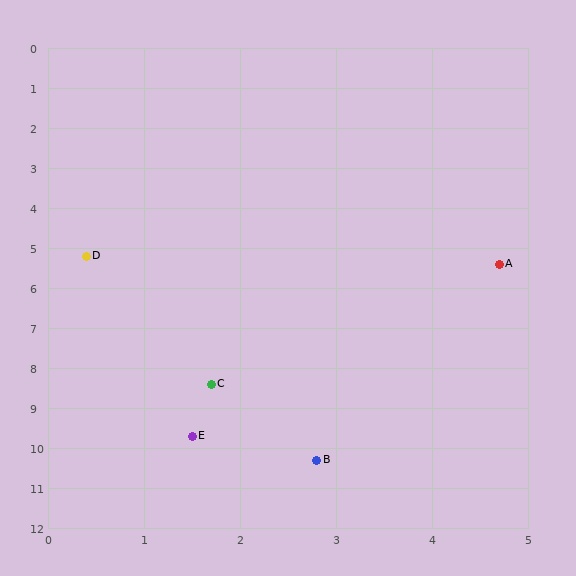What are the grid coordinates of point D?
Point D is at approximately (0.4, 5.2).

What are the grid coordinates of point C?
Point C is at approximately (1.7, 8.4).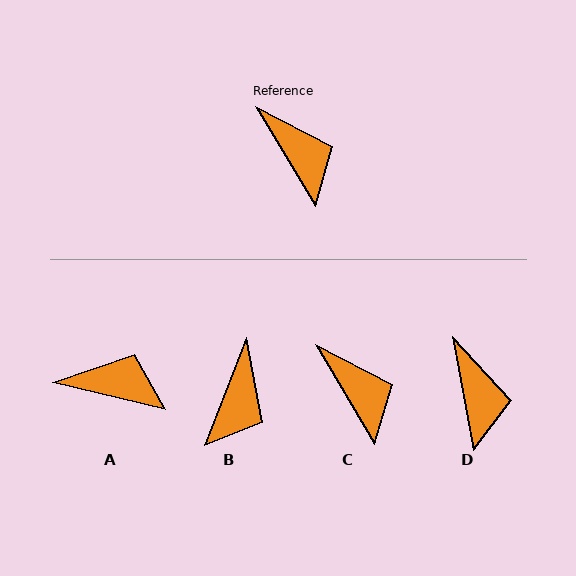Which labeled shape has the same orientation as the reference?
C.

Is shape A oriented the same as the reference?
No, it is off by about 46 degrees.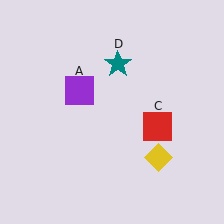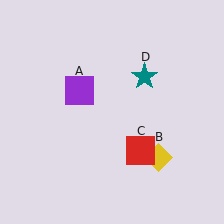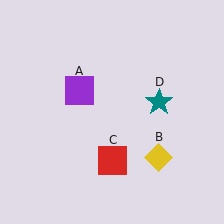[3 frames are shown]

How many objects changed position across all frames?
2 objects changed position: red square (object C), teal star (object D).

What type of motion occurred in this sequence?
The red square (object C), teal star (object D) rotated clockwise around the center of the scene.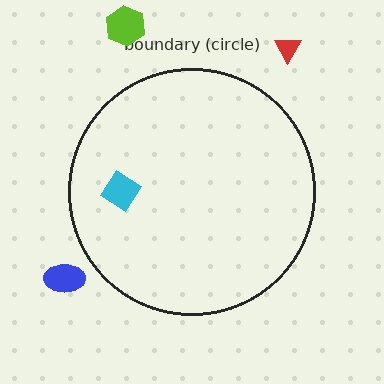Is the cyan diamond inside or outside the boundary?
Inside.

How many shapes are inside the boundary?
1 inside, 3 outside.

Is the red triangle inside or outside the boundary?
Outside.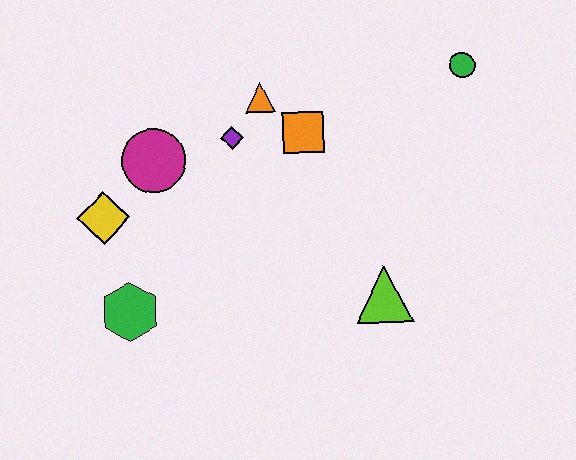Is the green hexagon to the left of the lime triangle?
Yes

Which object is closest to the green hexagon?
The yellow diamond is closest to the green hexagon.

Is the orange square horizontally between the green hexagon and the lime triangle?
Yes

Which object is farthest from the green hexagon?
The green circle is farthest from the green hexagon.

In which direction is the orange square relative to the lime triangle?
The orange square is above the lime triangle.